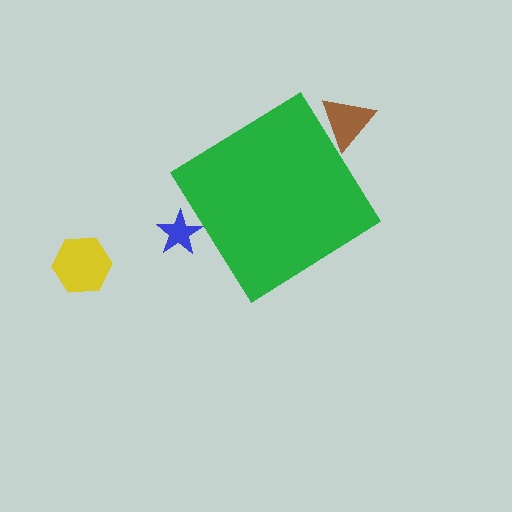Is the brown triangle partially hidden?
Yes, the brown triangle is partially hidden behind the green diamond.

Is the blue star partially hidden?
Yes, the blue star is partially hidden behind the green diamond.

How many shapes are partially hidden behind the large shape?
2 shapes are partially hidden.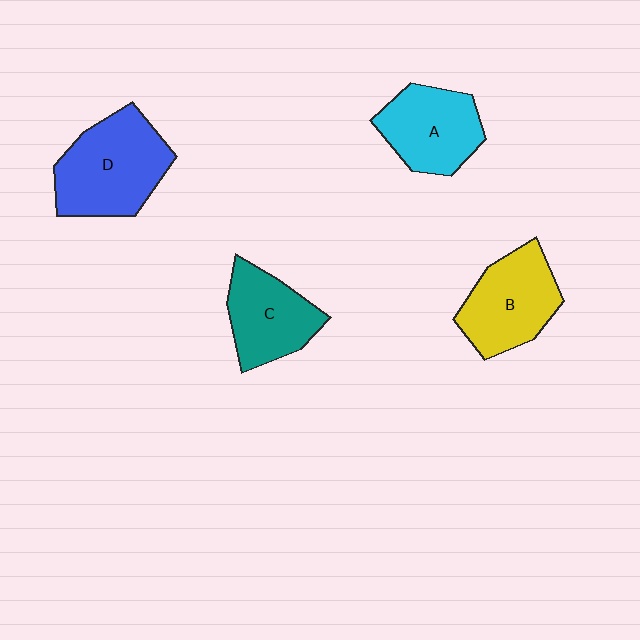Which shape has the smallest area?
Shape C (teal).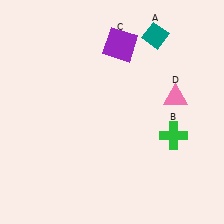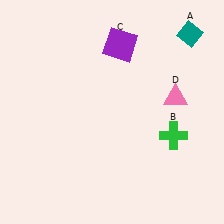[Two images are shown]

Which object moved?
The teal diamond (A) moved right.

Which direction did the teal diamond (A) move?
The teal diamond (A) moved right.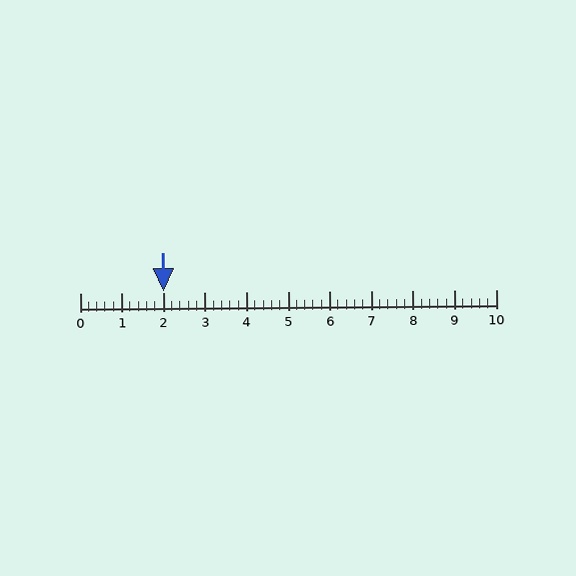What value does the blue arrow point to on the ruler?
The blue arrow points to approximately 2.0.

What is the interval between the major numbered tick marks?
The major tick marks are spaced 1 units apart.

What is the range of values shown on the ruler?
The ruler shows values from 0 to 10.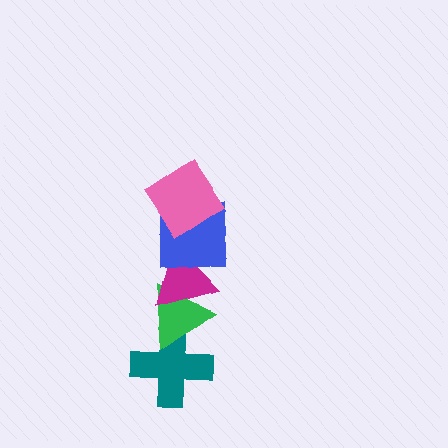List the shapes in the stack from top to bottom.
From top to bottom: the pink diamond, the blue square, the magenta triangle, the green triangle, the teal cross.